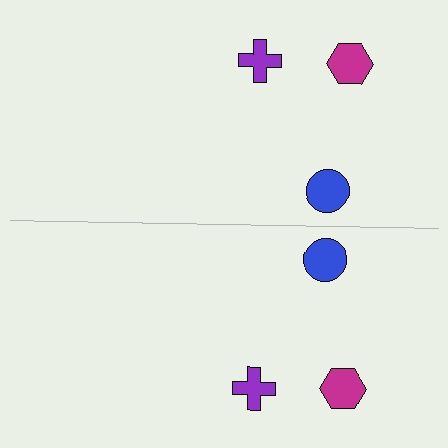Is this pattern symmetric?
Yes, this pattern has bilateral (reflection) symmetry.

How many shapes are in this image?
There are 6 shapes in this image.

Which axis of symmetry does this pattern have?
The pattern has a horizontal axis of symmetry running through the center of the image.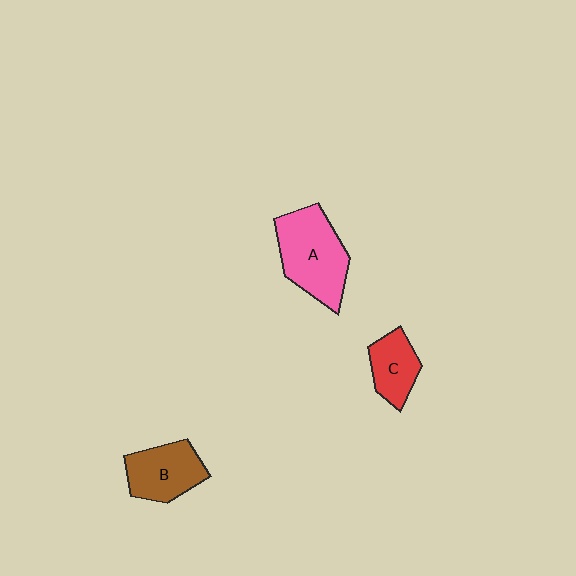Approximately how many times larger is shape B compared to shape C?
Approximately 1.3 times.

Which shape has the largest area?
Shape A (pink).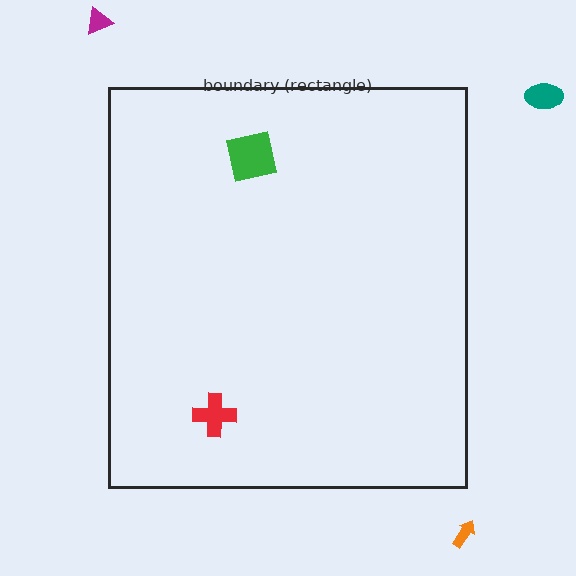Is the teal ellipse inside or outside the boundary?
Outside.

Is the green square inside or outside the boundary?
Inside.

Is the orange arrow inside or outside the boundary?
Outside.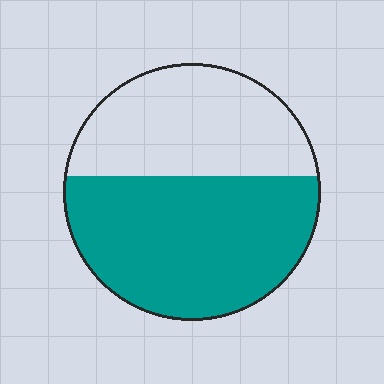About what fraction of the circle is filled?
About three fifths (3/5).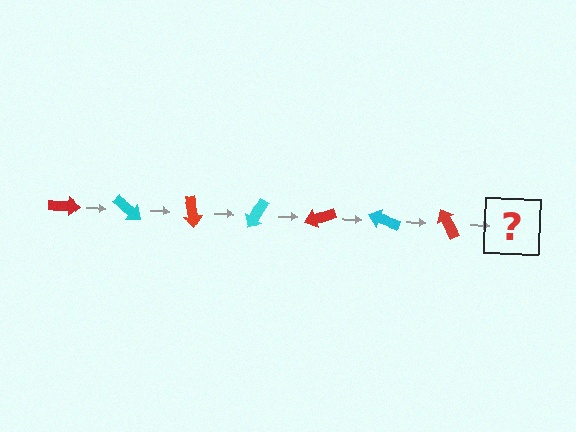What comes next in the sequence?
The next element should be a cyan arrow, rotated 280 degrees from the start.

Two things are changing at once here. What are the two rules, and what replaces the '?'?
The two rules are that it rotates 40 degrees each step and the color cycles through red and cyan. The '?' should be a cyan arrow, rotated 280 degrees from the start.